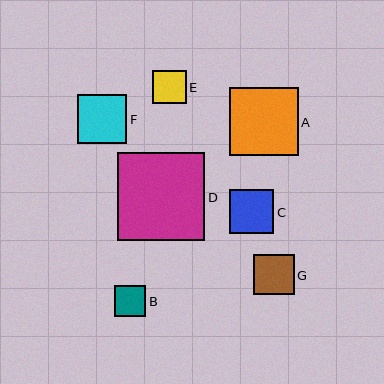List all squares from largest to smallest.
From largest to smallest: D, A, F, C, G, E, B.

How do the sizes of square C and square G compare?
Square C and square G are approximately the same size.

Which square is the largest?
Square D is the largest with a size of approximately 88 pixels.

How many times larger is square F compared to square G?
Square F is approximately 1.2 times the size of square G.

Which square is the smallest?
Square B is the smallest with a size of approximately 31 pixels.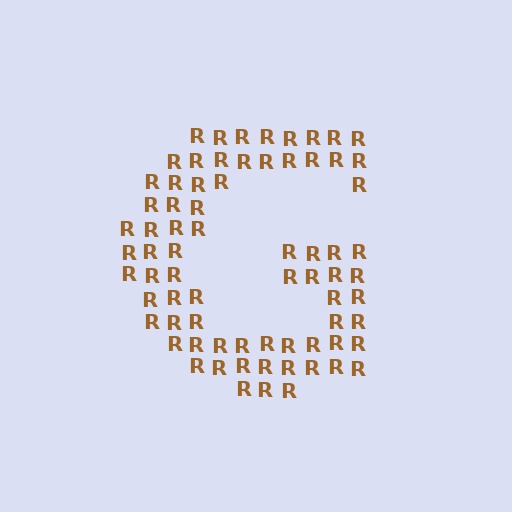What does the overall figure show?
The overall figure shows the letter G.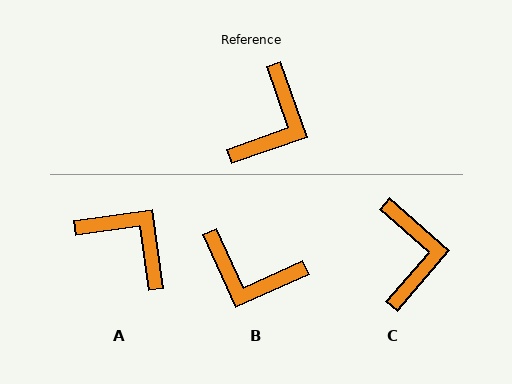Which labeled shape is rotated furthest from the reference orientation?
B, about 85 degrees away.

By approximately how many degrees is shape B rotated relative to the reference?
Approximately 85 degrees clockwise.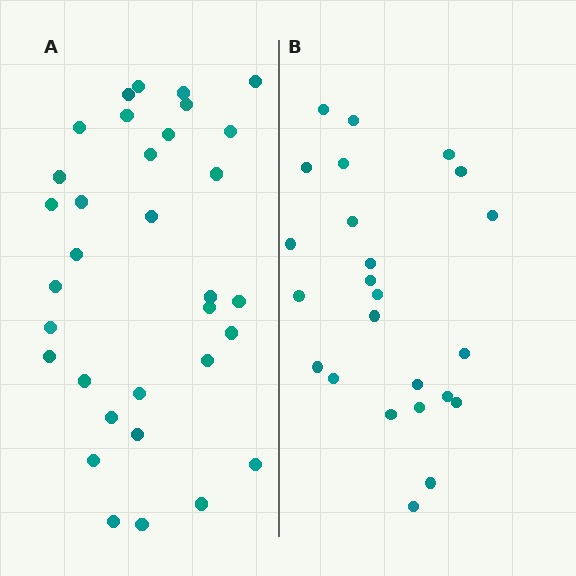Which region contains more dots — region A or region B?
Region A (the left region) has more dots.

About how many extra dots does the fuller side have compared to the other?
Region A has roughly 8 or so more dots than region B.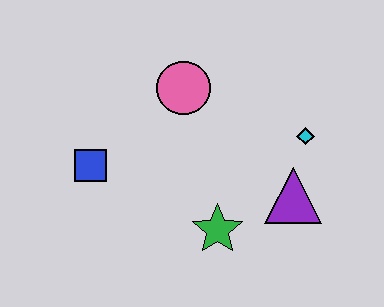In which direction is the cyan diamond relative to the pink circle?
The cyan diamond is to the right of the pink circle.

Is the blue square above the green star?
Yes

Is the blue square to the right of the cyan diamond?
No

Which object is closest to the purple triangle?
The cyan diamond is closest to the purple triangle.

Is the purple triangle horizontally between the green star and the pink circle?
No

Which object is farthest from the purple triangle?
The blue square is farthest from the purple triangle.